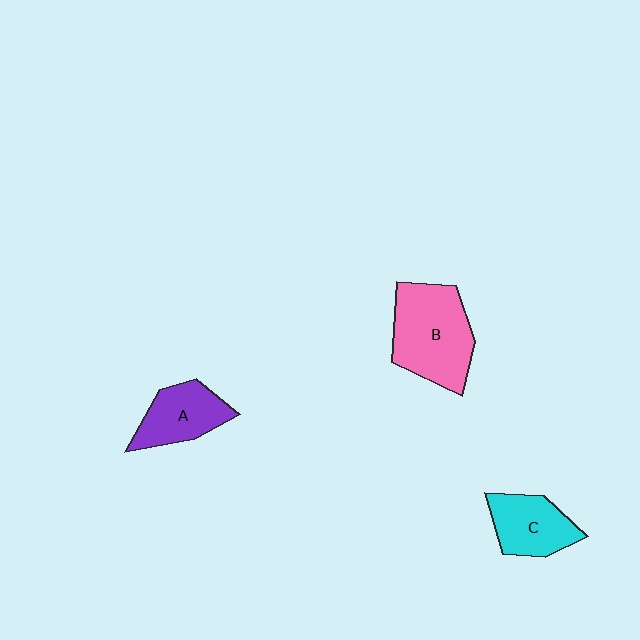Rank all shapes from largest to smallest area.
From largest to smallest: B (pink), C (cyan), A (purple).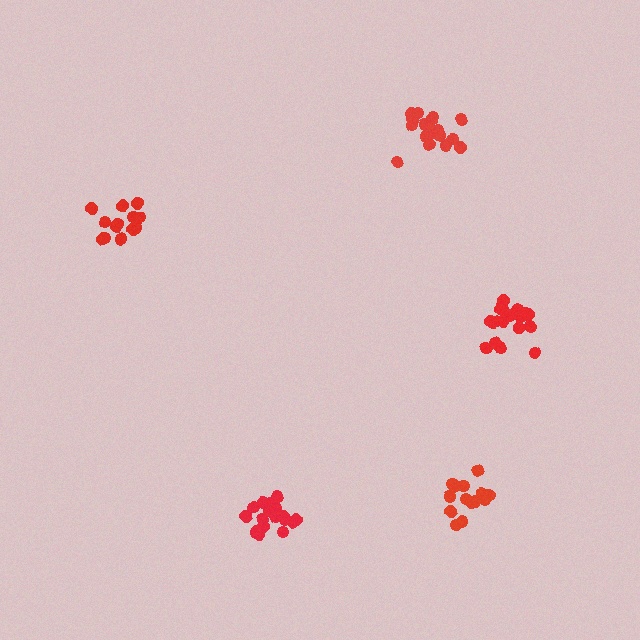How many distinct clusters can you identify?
There are 5 distinct clusters.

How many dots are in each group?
Group 1: 18 dots, Group 2: 18 dots, Group 3: 18 dots, Group 4: 13 dots, Group 5: 15 dots (82 total).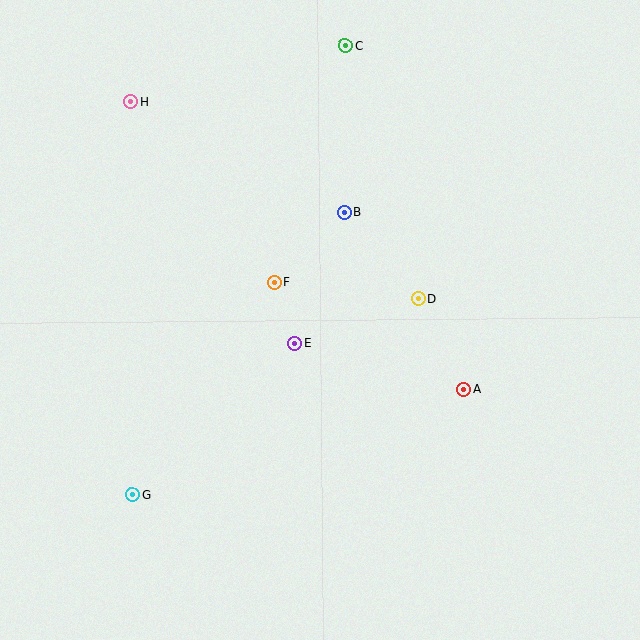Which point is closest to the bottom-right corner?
Point A is closest to the bottom-right corner.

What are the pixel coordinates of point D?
Point D is at (418, 299).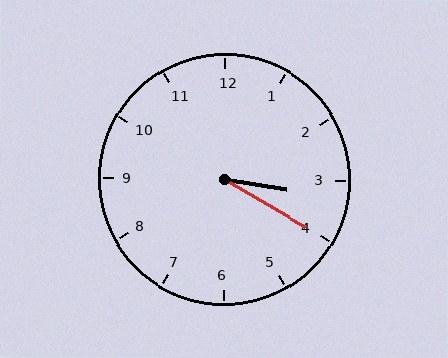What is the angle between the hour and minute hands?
Approximately 20 degrees.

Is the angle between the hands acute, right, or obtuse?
It is acute.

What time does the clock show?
3:20.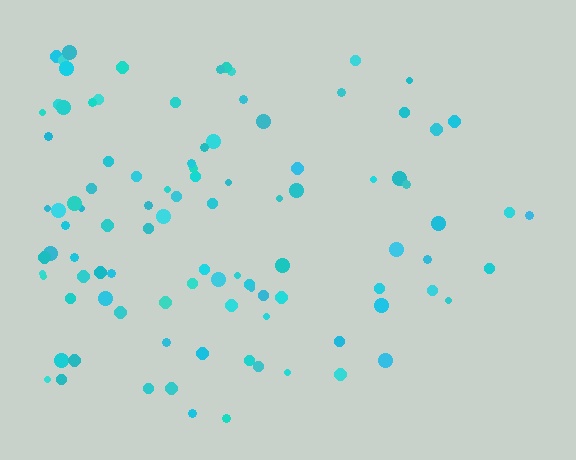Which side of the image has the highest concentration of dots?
The left.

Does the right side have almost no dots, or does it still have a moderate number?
Still a moderate number, just noticeably fewer than the left.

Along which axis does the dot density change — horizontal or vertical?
Horizontal.